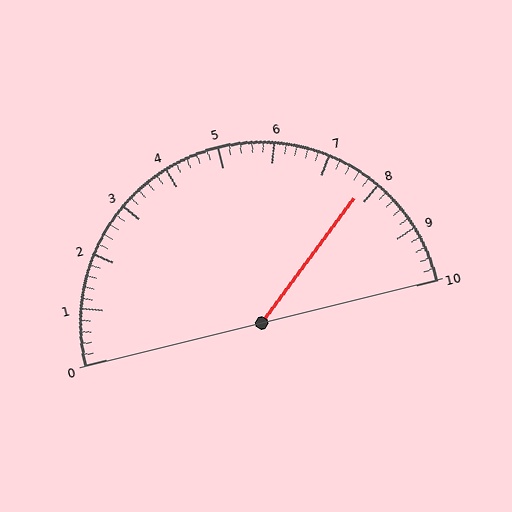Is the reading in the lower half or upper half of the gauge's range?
The reading is in the upper half of the range (0 to 10).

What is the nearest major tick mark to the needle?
The nearest major tick mark is 8.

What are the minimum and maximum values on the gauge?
The gauge ranges from 0 to 10.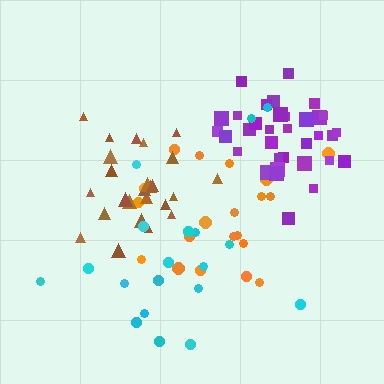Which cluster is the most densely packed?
Purple.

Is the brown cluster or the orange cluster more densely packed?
Brown.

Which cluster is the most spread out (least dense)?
Cyan.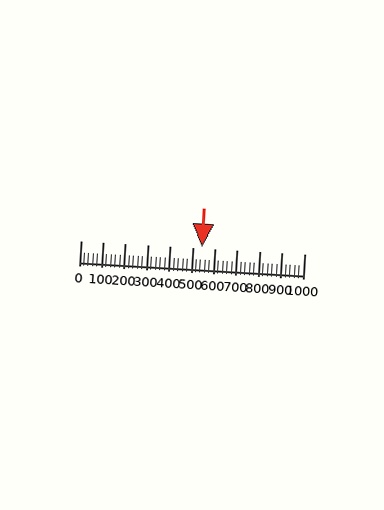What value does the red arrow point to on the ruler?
The red arrow points to approximately 544.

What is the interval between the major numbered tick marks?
The major tick marks are spaced 100 units apart.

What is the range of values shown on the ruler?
The ruler shows values from 0 to 1000.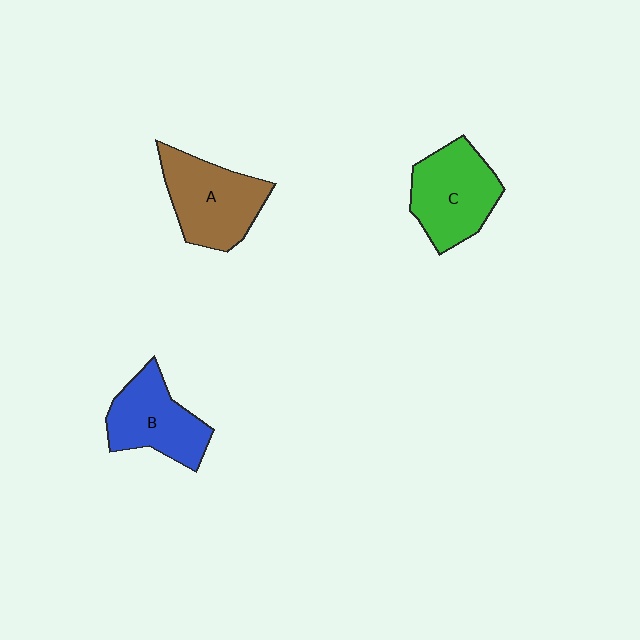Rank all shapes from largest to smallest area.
From largest to smallest: A (brown), C (green), B (blue).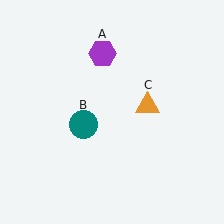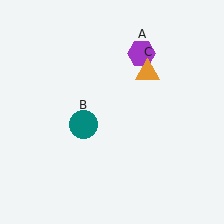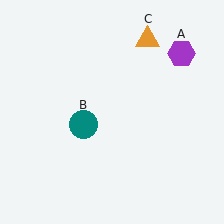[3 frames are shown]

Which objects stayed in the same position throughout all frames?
Teal circle (object B) remained stationary.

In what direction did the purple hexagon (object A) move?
The purple hexagon (object A) moved right.